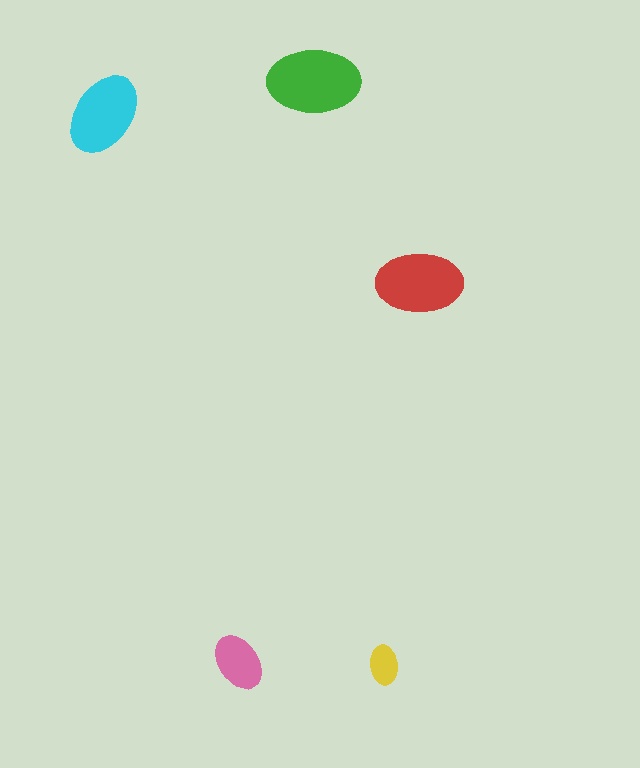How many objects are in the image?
There are 5 objects in the image.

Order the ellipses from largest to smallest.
the green one, the red one, the cyan one, the pink one, the yellow one.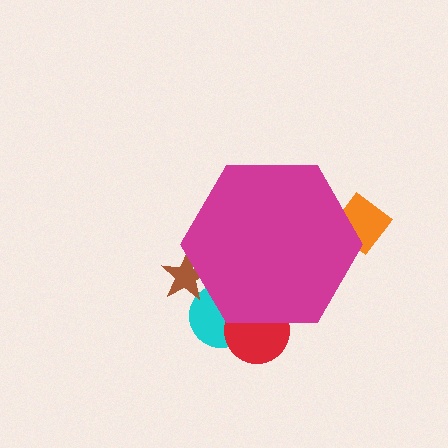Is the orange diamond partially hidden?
Yes, the orange diamond is partially hidden behind the magenta hexagon.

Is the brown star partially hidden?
Yes, the brown star is partially hidden behind the magenta hexagon.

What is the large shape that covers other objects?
A magenta hexagon.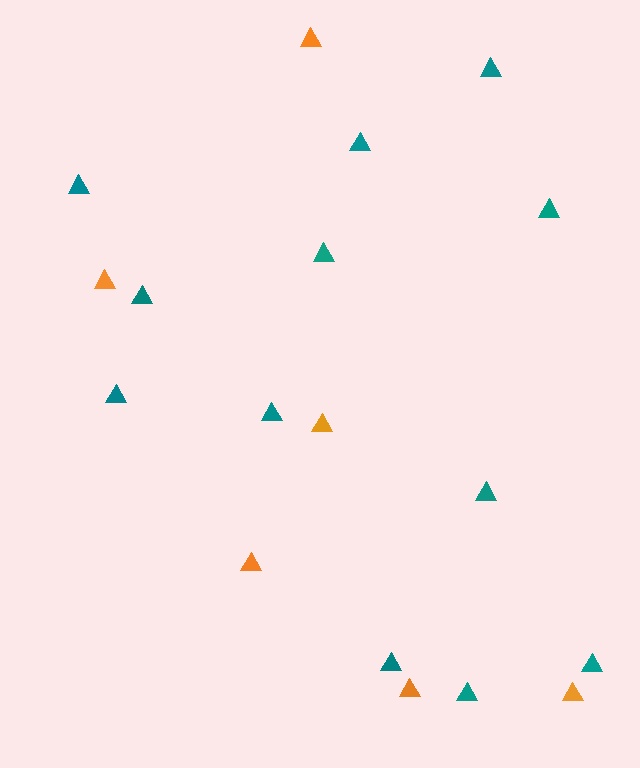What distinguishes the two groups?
There are 2 groups: one group of orange triangles (6) and one group of teal triangles (12).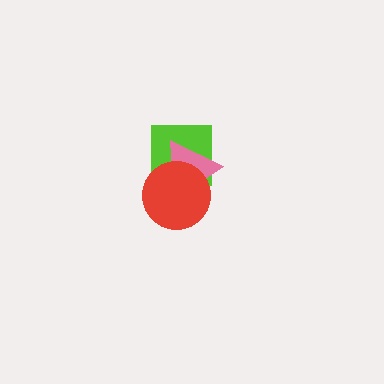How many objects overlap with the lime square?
2 objects overlap with the lime square.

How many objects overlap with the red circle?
2 objects overlap with the red circle.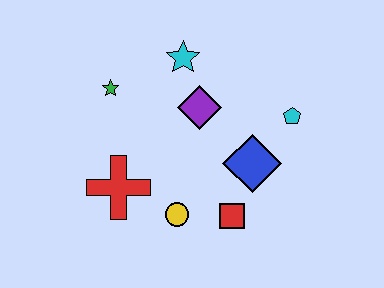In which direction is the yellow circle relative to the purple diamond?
The yellow circle is below the purple diamond.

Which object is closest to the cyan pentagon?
The blue diamond is closest to the cyan pentagon.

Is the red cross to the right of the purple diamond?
No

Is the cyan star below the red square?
No